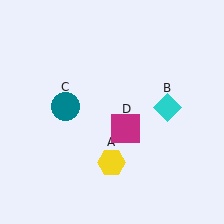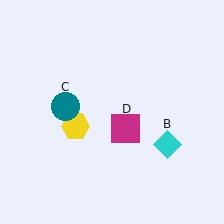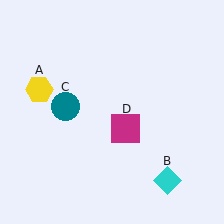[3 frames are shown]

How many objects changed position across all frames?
2 objects changed position: yellow hexagon (object A), cyan diamond (object B).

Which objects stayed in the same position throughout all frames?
Teal circle (object C) and magenta square (object D) remained stationary.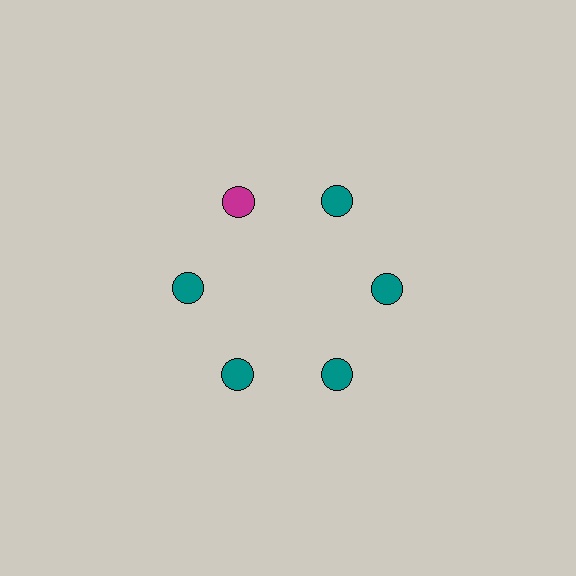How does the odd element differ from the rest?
It has a different color: magenta instead of teal.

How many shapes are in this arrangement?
There are 6 shapes arranged in a ring pattern.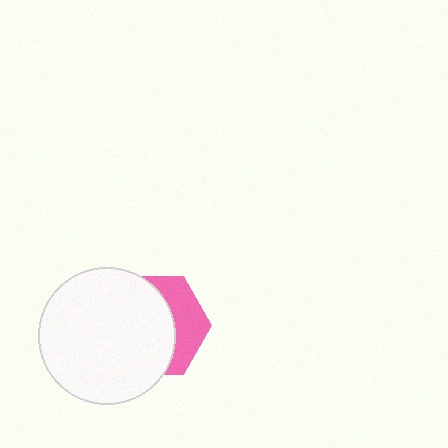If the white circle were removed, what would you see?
You would see the complete pink hexagon.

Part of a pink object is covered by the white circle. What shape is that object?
It is a hexagon.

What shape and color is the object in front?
The object in front is a white circle.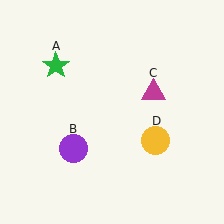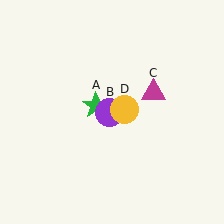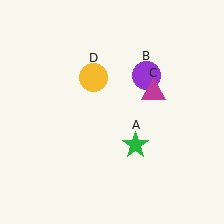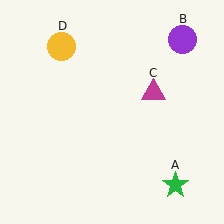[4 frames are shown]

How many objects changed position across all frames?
3 objects changed position: green star (object A), purple circle (object B), yellow circle (object D).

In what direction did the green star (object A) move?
The green star (object A) moved down and to the right.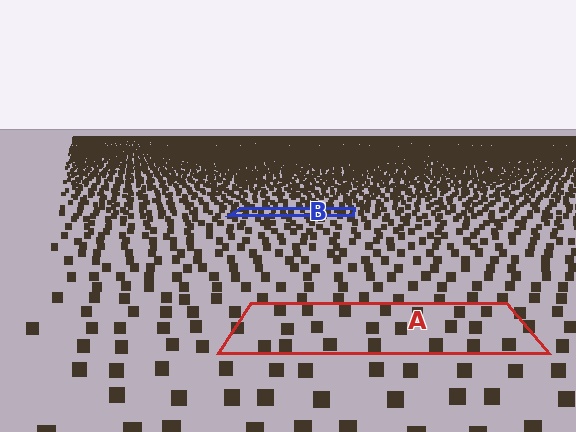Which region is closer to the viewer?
Region A is closer. The texture elements there are larger and more spread out.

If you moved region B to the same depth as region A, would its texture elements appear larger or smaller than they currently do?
They would appear larger. At a closer depth, the same texture elements are projected at a bigger on-screen size.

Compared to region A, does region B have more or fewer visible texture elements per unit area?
Region B has more texture elements per unit area — they are packed more densely because it is farther away.